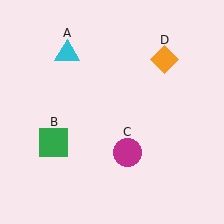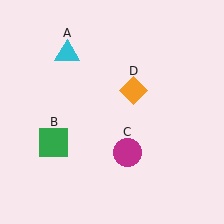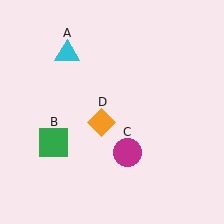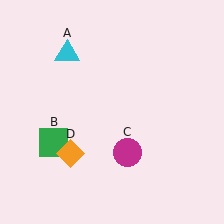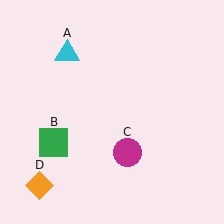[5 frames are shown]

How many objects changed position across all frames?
1 object changed position: orange diamond (object D).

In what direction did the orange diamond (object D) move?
The orange diamond (object D) moved down and to the left.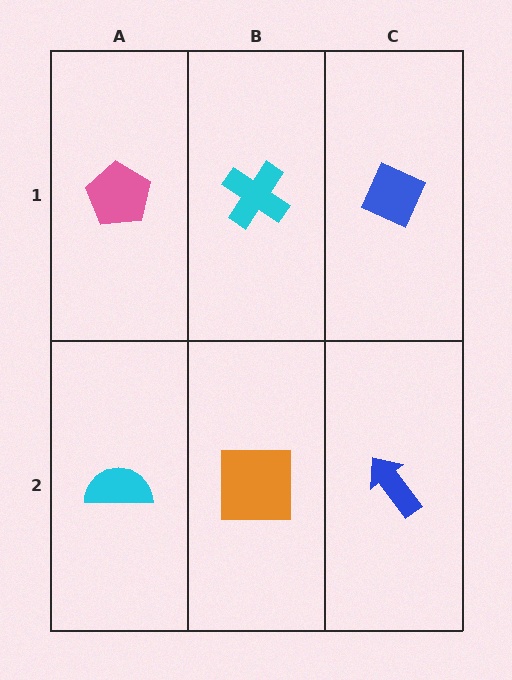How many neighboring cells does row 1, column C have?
2.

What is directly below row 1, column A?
A cyan semicircle.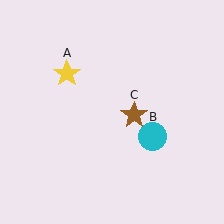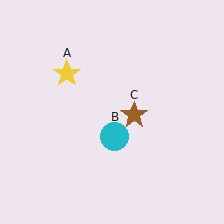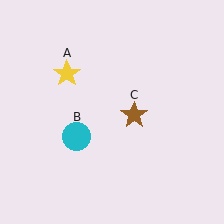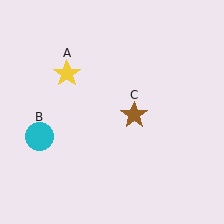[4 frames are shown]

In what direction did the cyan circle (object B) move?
The cyan circle (object B) moved left.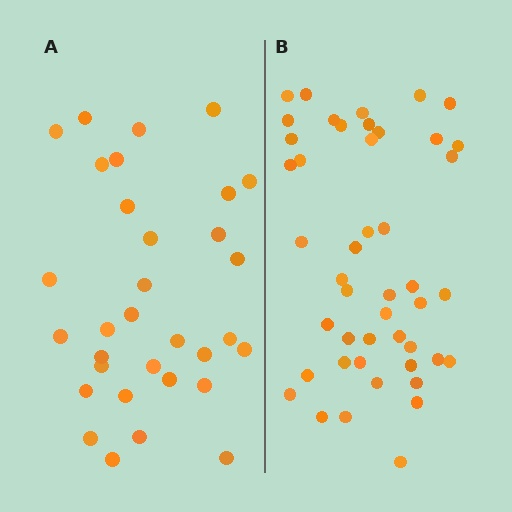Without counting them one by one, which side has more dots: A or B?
Region B (the right region) has more dots.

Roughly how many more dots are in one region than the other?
Region B has approximately 15 more dots than region A.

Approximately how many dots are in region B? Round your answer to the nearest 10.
About 50 dots. (The exact count is 46, which rounds to 50.)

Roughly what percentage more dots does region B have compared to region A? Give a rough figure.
About 45% more.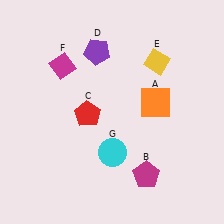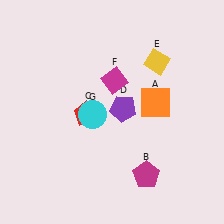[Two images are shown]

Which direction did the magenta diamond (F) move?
The magenta diamond (F) moved right.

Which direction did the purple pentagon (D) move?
The purple pentagon (D) moved down.